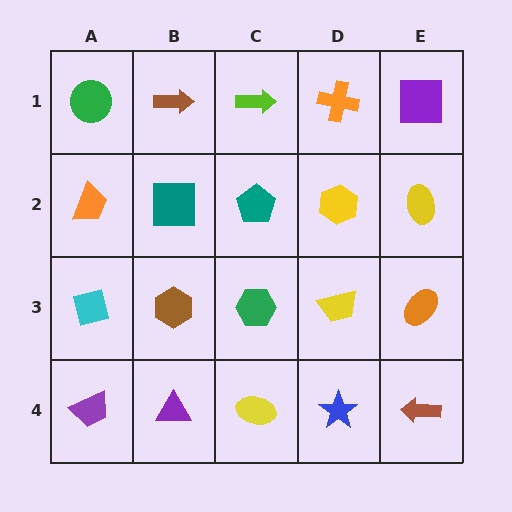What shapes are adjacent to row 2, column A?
A green circle (row 1, column A), a cyan square (row 3, column A), a teal square (row 2, column B).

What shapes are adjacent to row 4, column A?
A cyan square (row 3, column A), a purple triangle (row 4, column B).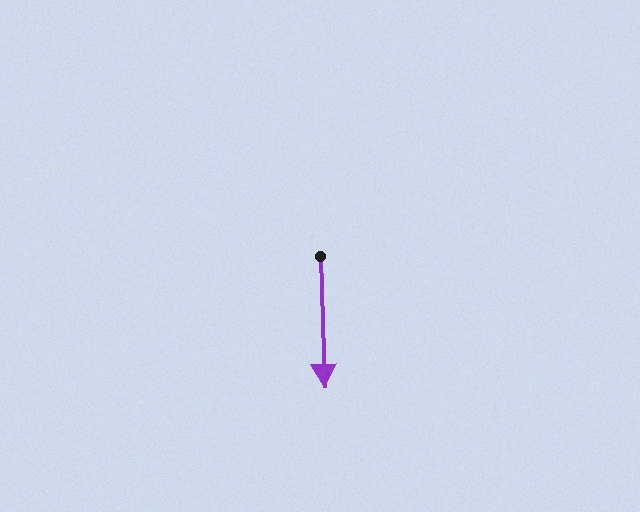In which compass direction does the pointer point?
South.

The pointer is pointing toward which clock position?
Roughly 6 o'clock.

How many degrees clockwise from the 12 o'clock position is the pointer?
Approximately 178 degrees.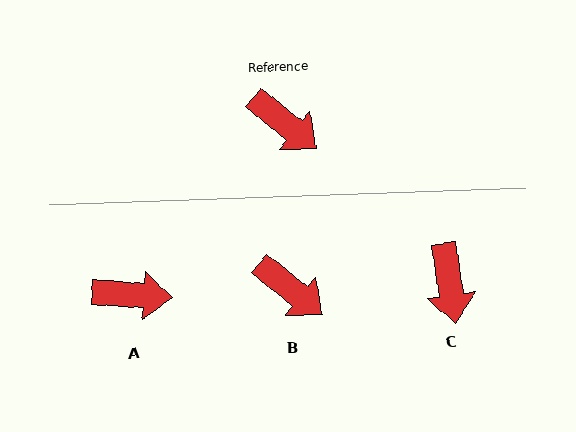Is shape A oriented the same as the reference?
No, it is off by about 35 degrees.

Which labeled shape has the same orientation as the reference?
B.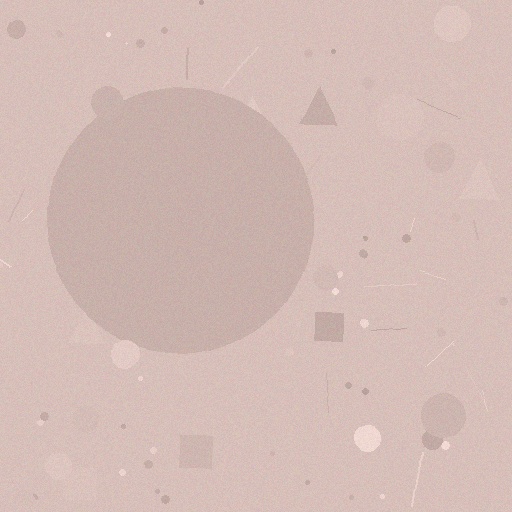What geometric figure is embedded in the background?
A circle is embedded in the background.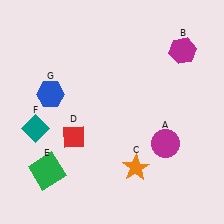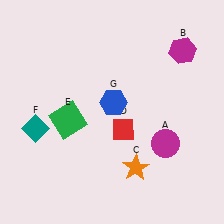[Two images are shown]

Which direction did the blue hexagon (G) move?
The blue hexagon (G) moved right.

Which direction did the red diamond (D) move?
The red diamond (D) moved right.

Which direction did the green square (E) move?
The green square (E) moved up.